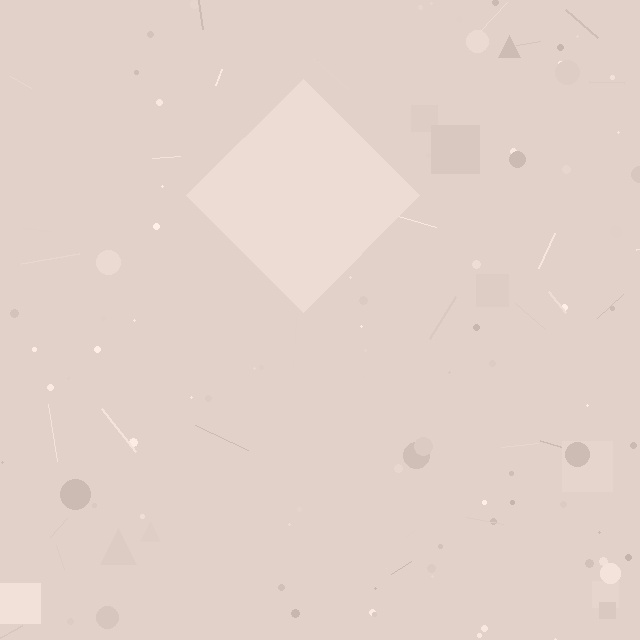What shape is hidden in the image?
A diamond is hidden in the image.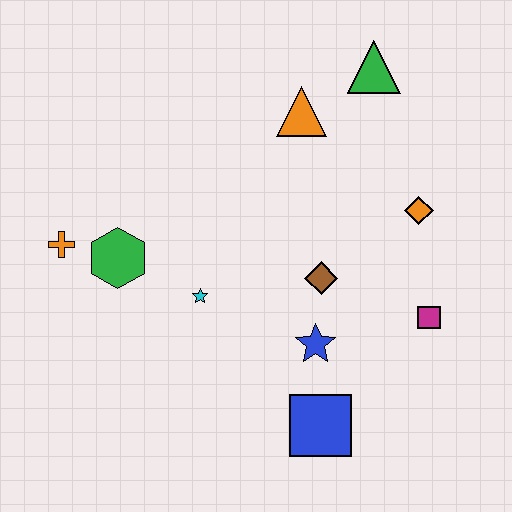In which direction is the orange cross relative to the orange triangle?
The orange cross is to the left of the orange triangle.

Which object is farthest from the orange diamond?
The orange cross is farthest from the orange diamond.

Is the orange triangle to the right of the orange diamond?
No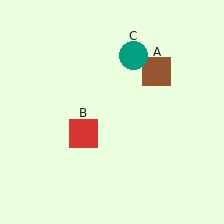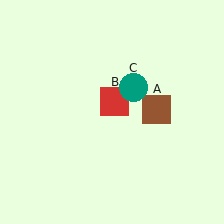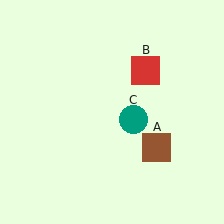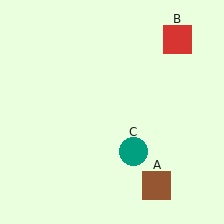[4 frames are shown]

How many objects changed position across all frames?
3 objects changed position: brown square (object A), red square (object B), teal circle (object C).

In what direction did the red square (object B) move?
The red square (object B) moved up and to the right.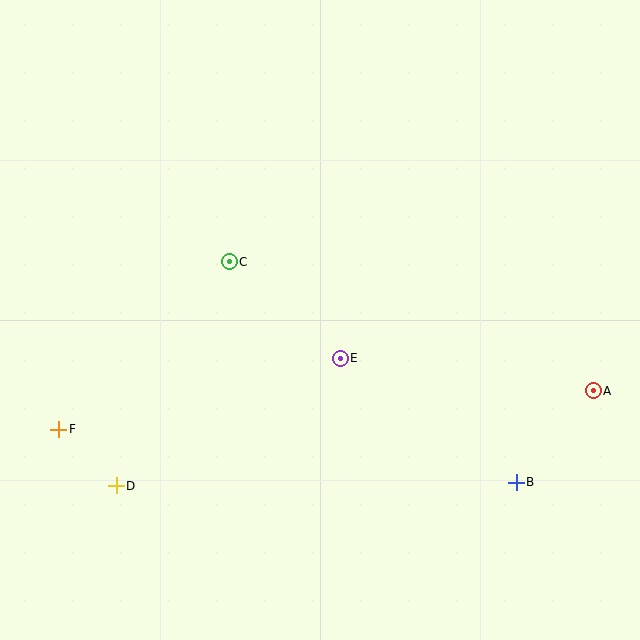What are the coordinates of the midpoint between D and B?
The midpoint between D and B is at (316, 484).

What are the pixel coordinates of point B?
Point B is at (516, 482).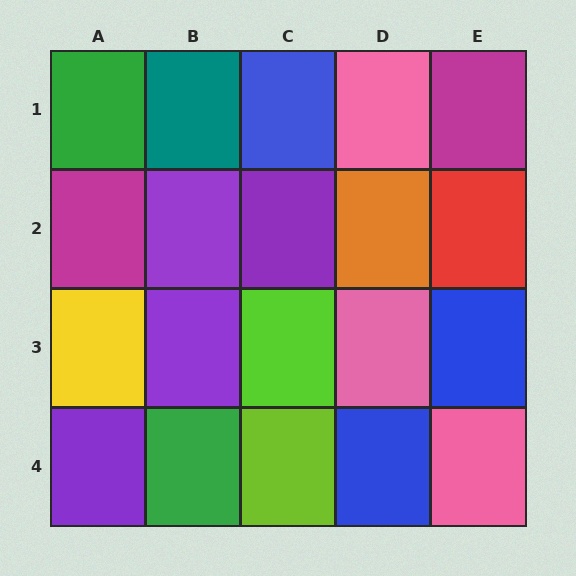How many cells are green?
2 cells are green.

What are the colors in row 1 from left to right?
Green, teal, blue, pink, magenta.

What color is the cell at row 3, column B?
Purple.